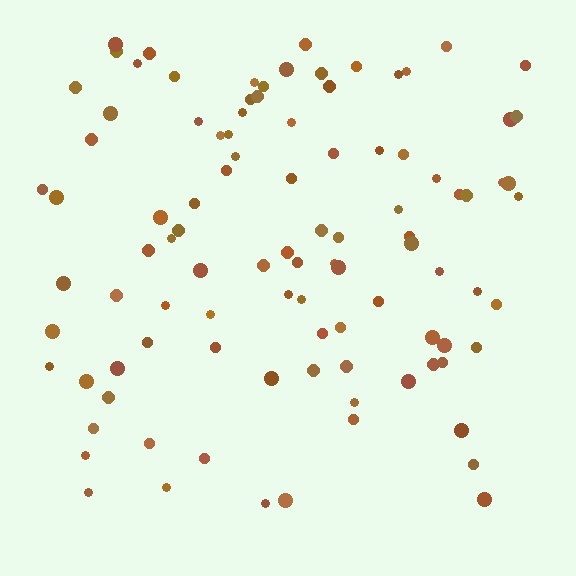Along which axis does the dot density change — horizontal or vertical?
Vertical.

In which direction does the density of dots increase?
From bottom to top, with the top side densest.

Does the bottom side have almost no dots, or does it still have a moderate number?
Still a moderate number, just noticeably fewer than the top.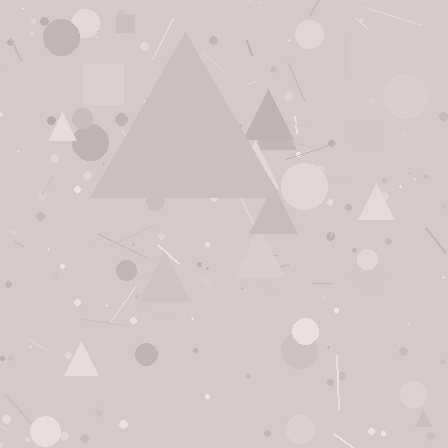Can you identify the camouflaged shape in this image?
The camouflaged shape is a triangle.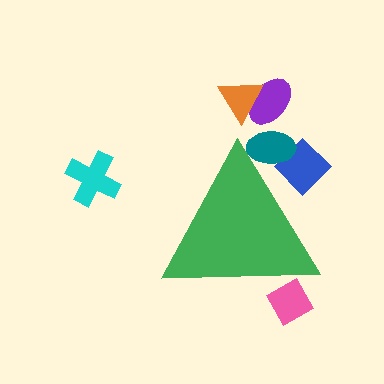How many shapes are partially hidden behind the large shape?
3 shapes are partially hidden.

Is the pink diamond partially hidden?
Yes, the pink diamond is partially hidden behind the green triangle.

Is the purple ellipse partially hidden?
No, the purple ellipse is fully visible.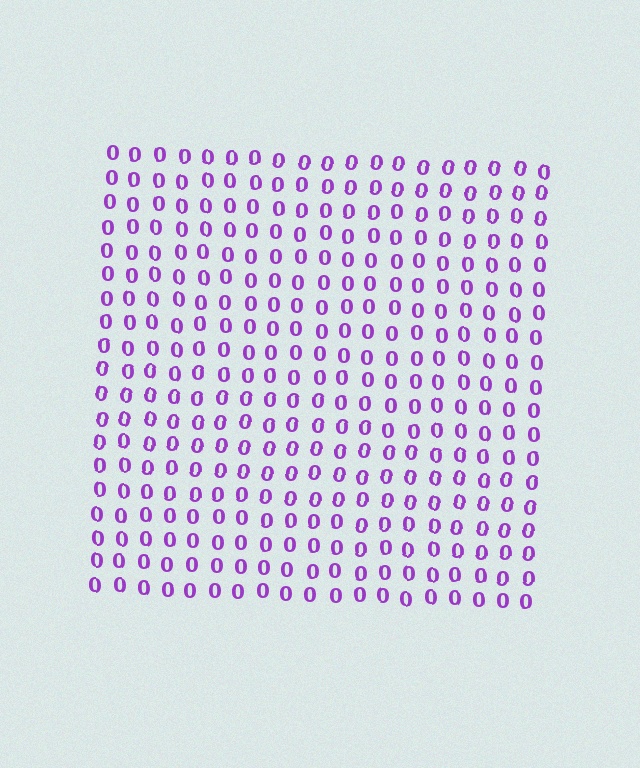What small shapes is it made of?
It is made of small digit 0's.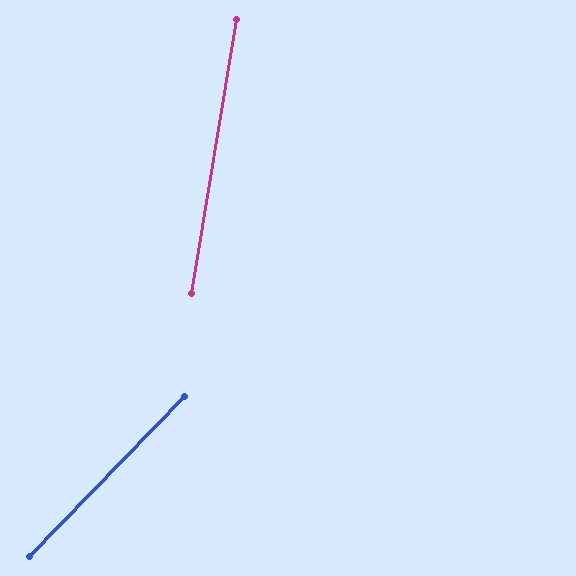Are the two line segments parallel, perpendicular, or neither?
Neither parallel nor perpendicular — they differ by about 35°.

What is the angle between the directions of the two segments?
Approximately 35 degrees.